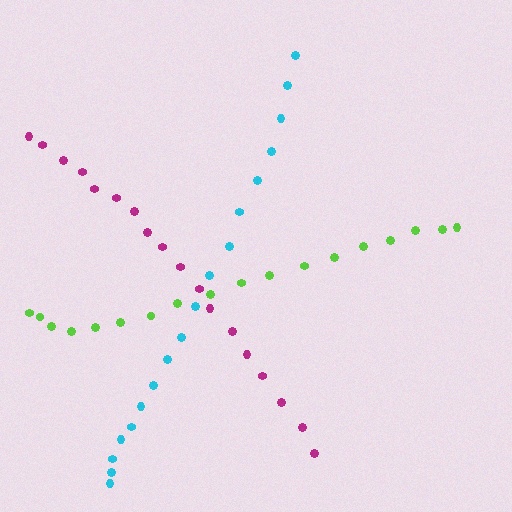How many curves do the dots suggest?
There are 3 distinct paths.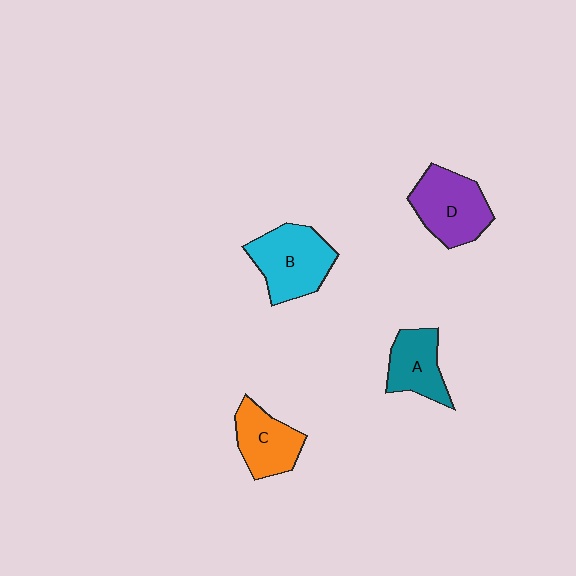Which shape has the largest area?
Shape B (cyan).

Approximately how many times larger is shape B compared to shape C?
Approximately 1.3 times.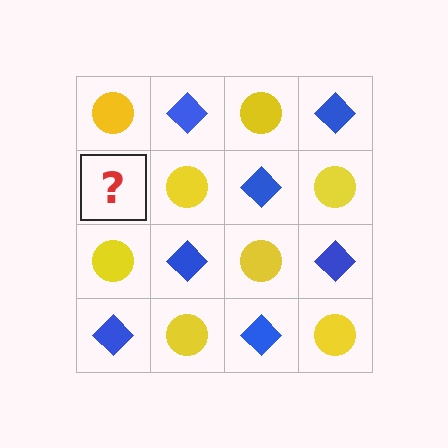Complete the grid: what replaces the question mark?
The question mark should be replaced with a blue diamond.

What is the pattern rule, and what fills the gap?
The rule is that it alternates yellow circle and blue diamond in a checkerboard pattern. The gap should be filled with a blue diamond.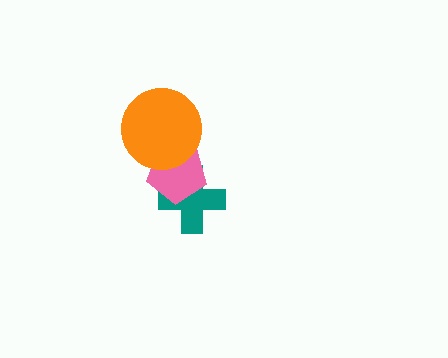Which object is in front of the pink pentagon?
The orange circle is in front of the pink pentagon.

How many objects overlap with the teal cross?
1 object overlaps with the teal cross.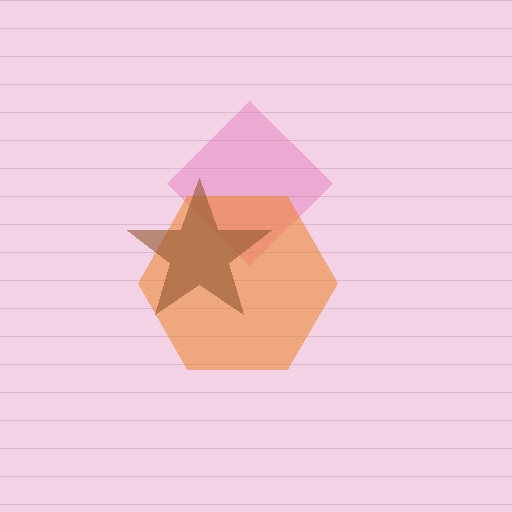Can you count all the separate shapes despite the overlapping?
Yes, there are 3 separate shapes.